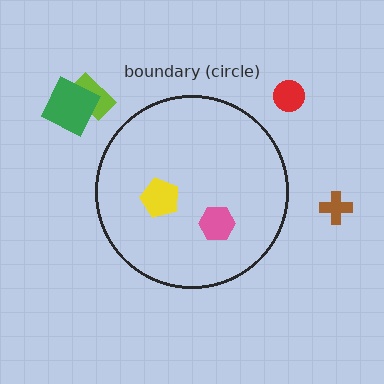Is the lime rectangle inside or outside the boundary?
Outside.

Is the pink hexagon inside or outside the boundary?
Inside.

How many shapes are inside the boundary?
2 inside, 4 outside.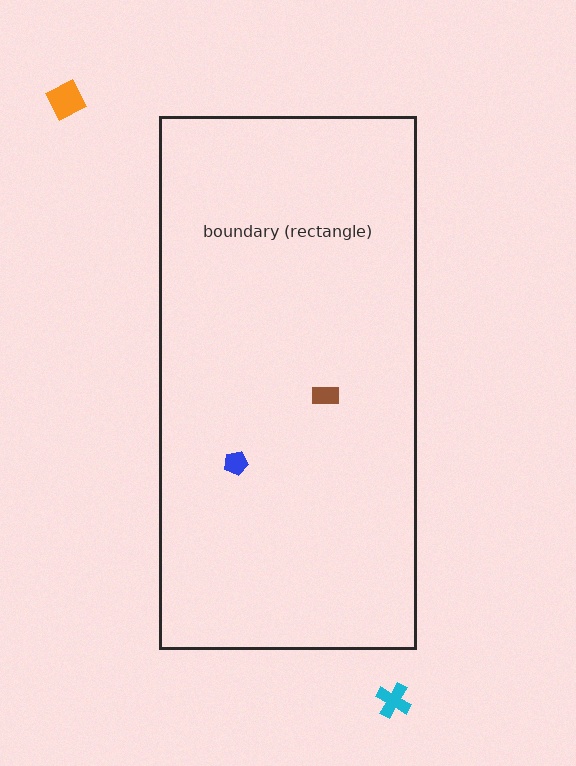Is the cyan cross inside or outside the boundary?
Outside.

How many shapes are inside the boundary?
2 inside, 2 outside.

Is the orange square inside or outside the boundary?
Outside.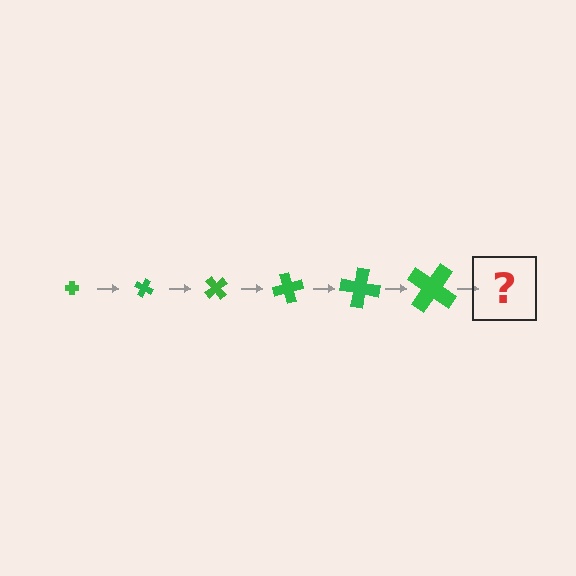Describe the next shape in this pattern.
It should be a cross, larger than the previous one and rotated 150 degrees from the start.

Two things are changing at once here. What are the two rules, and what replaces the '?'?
The two rules are that the cross grows larger each step and it rotates 25 degrees each step. The '?' should be a cross, larger than the previous one and rotated 150 degrees from the start.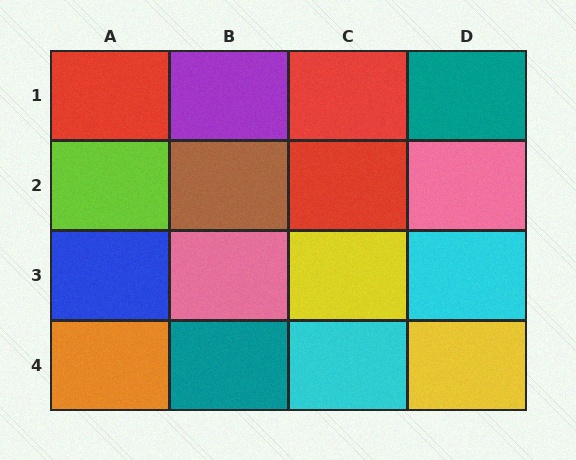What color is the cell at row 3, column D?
Cyan.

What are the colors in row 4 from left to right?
Orange, teal, cyan, yellow.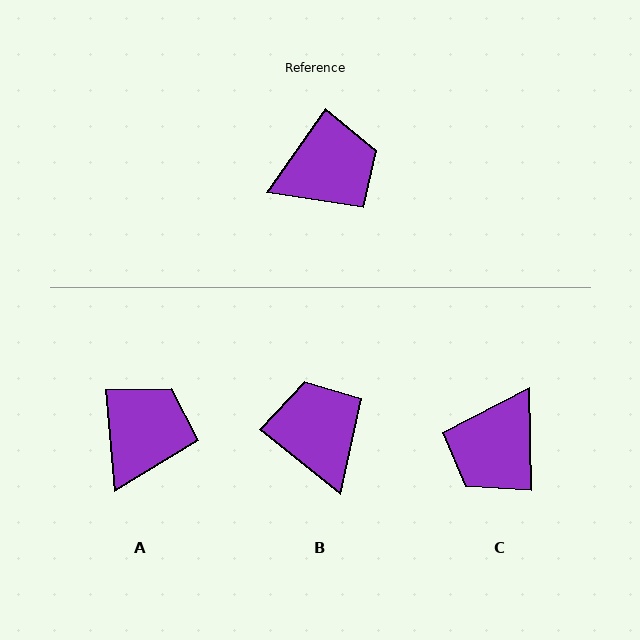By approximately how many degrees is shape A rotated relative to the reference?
Approximately 40 degrees counter-clockwise.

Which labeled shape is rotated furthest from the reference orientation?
C, about 144 degrees away.